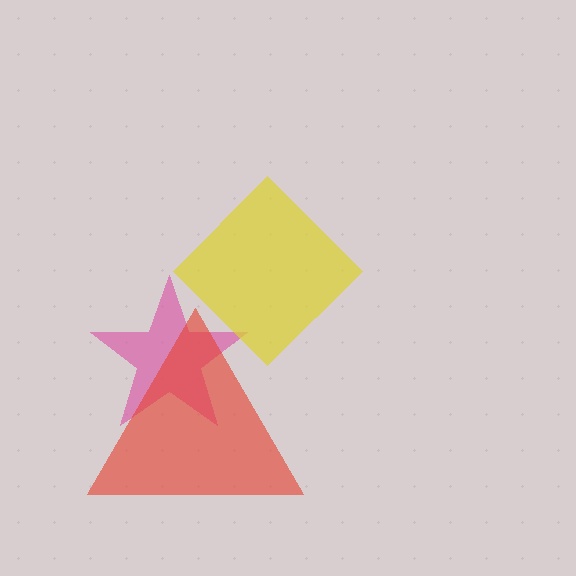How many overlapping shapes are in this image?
There are 3 overlapping shapes in the image.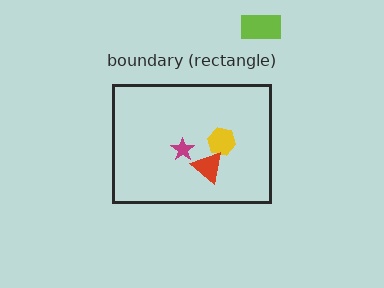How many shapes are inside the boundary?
3 inside, 1 outside.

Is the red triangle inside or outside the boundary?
Inside.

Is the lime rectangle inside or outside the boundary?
Outside.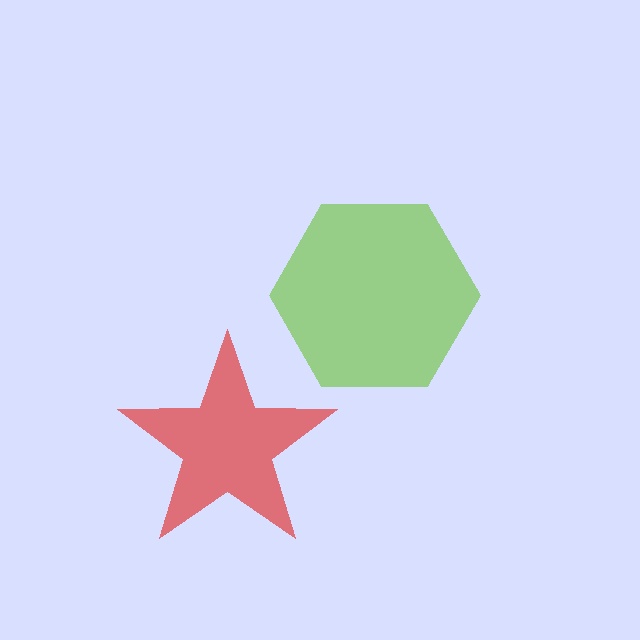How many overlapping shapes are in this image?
There are 2 overlapping shapes in the image.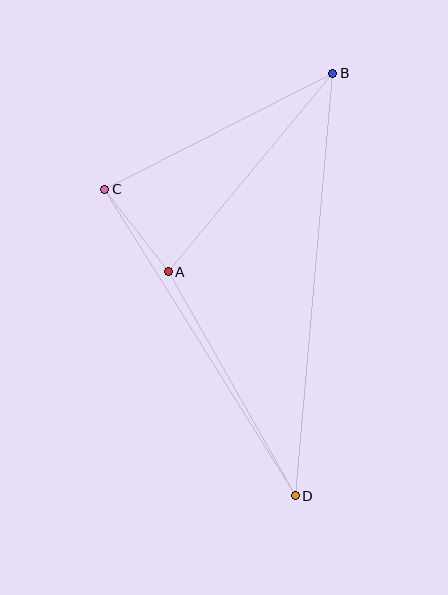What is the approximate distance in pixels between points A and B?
The distance between A and B is approximately 258 pixels.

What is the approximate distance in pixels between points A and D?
The distance between A and D is approximately 258 pixels.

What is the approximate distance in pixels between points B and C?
The distance between B and C is approximately 256 pixels.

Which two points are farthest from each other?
Points B and D are farthest from each other.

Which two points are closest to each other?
Points A and C are closest to each other.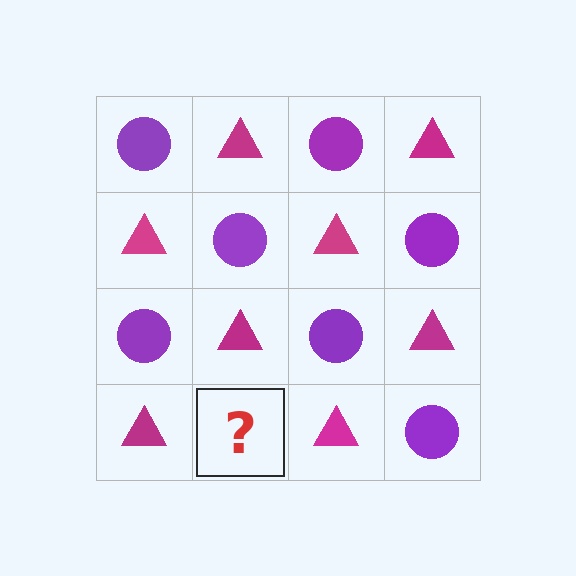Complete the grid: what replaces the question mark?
The question mark should be replaced with a purple circle.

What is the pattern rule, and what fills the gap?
The rule is that it alternates purple circle and magenta triangle in a checkerboard pattern. The gap should be filled with a purple circle.